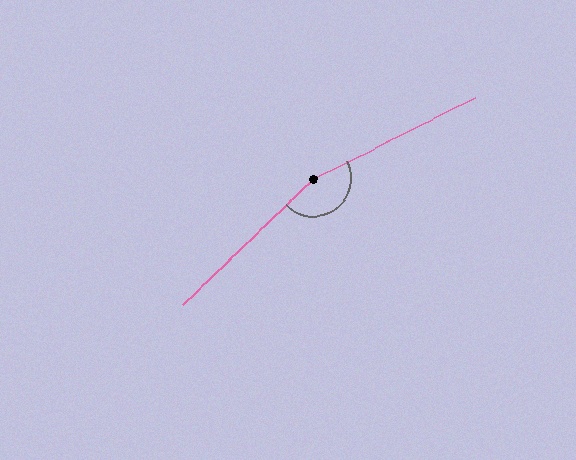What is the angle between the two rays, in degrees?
Approximately 163 degrees.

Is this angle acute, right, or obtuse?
It is obtuse.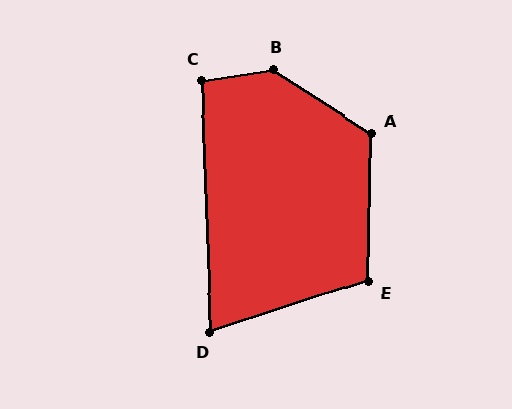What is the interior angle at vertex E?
Approximately 109 degrees (obtuse).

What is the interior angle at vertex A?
Approximately 121 degrees (obtuse).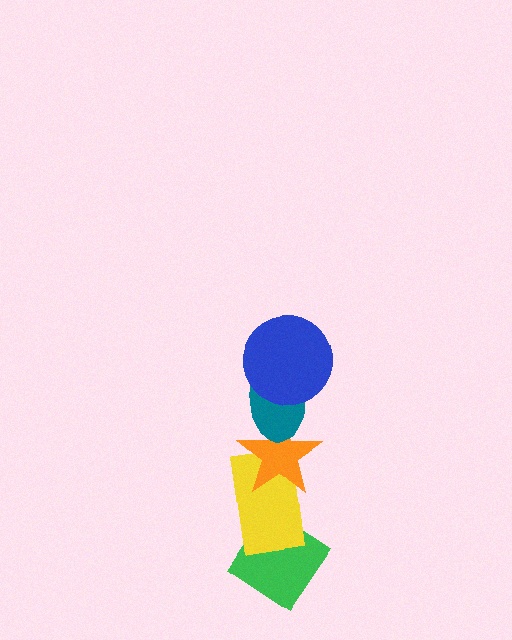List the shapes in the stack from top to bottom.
From top to bottom: the blue circle, the teal ellipse, the orange star, the yellow rectangle, the green diamond.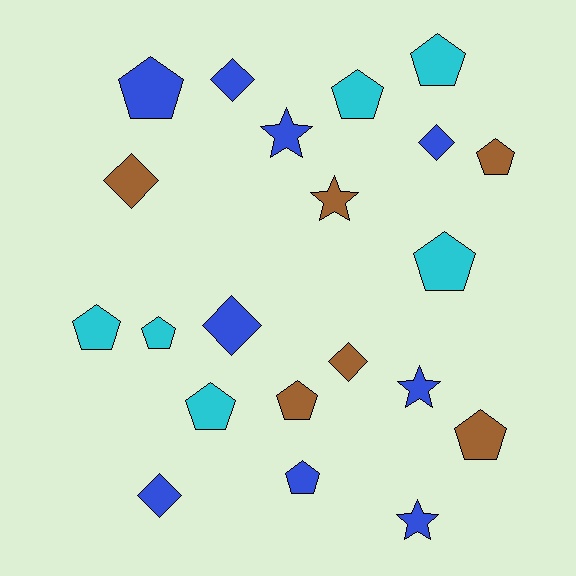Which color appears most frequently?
Blue, with 9 objects.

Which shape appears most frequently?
Pentagon, with 11 objects.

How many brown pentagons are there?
There are 3 brown pentagons.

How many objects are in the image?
There are 21 objects.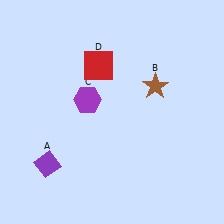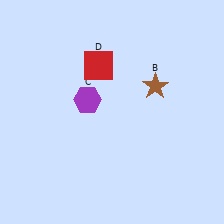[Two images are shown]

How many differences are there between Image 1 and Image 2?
There is 1 difference between the two images.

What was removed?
The purple diamond (A) was removed in Image 2.